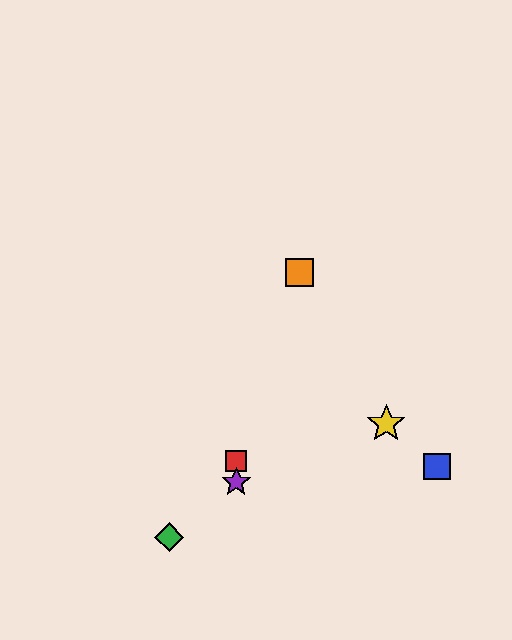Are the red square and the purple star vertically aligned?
Yes, both are at x≈236.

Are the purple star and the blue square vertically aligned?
No, the purple star is at x≈236 and the blue square is at x≈437.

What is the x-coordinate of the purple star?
The purple star is at x≈236.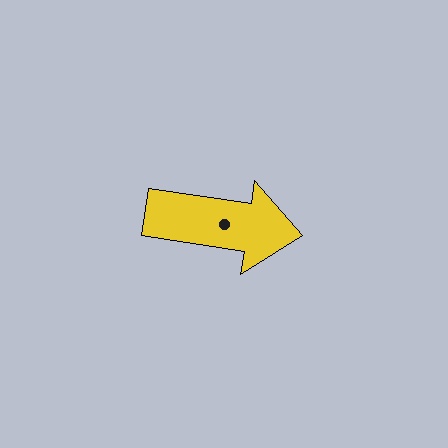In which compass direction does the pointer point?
East.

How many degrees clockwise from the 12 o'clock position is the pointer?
Approximately 99 degrees.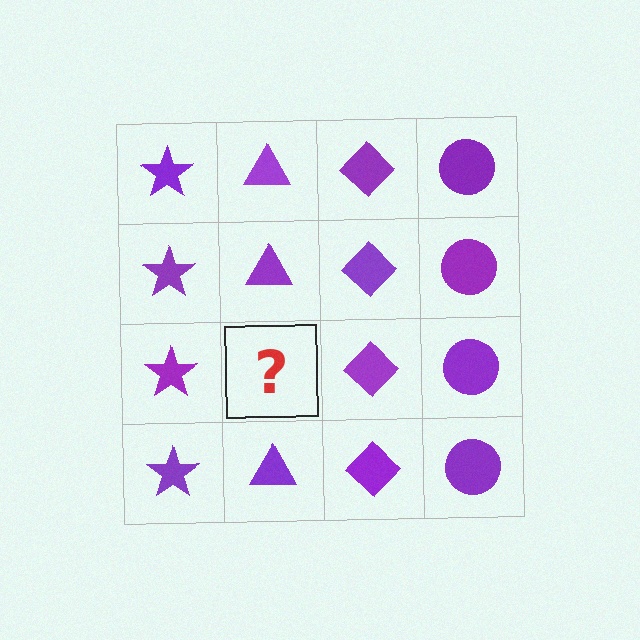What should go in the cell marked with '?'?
The missing cell should contain a purple triangle.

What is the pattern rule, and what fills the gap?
The rule is that each column has a consistent shape. The gap should be filled with a purple triangle.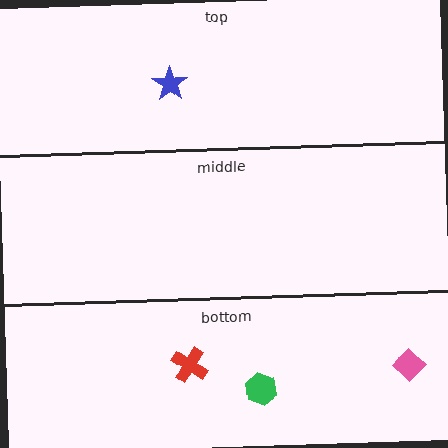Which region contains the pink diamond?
The bottom region.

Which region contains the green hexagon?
The bottom region.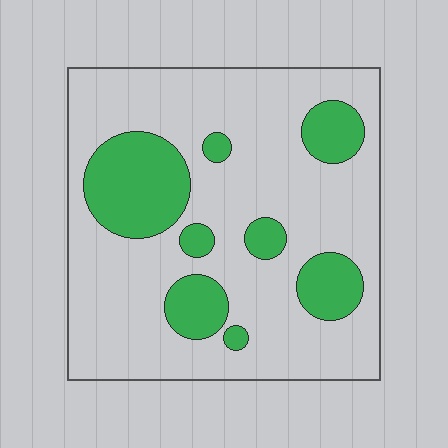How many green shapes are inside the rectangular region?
8.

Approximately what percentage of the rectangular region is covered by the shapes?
Approximately 25%.